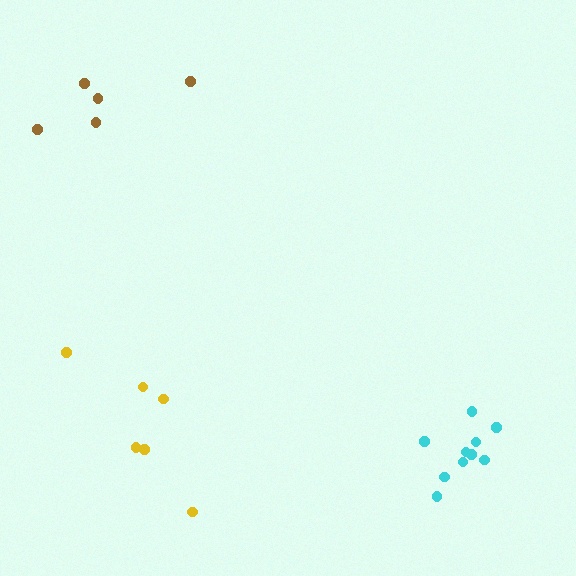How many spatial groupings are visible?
There are 3 spatial groupings.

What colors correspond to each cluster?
The clusters are colored: cyan, brown, yellow.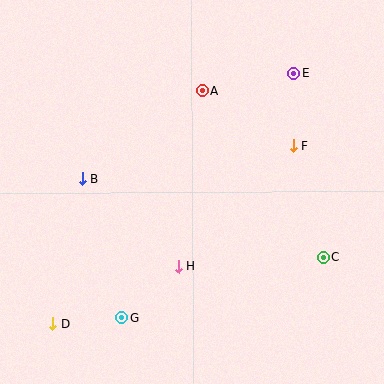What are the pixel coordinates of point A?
Point A is at (203, 91).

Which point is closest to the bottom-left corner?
Point D is closest to the bottom-left corner.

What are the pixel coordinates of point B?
Point B is at (82, 178).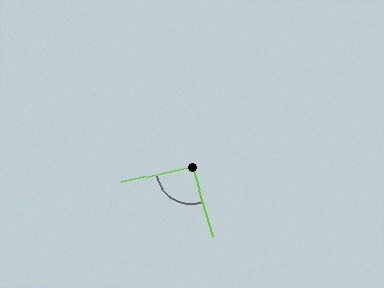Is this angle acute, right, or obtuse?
It is approximately a right angle.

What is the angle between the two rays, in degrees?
Approximately 94 degrees.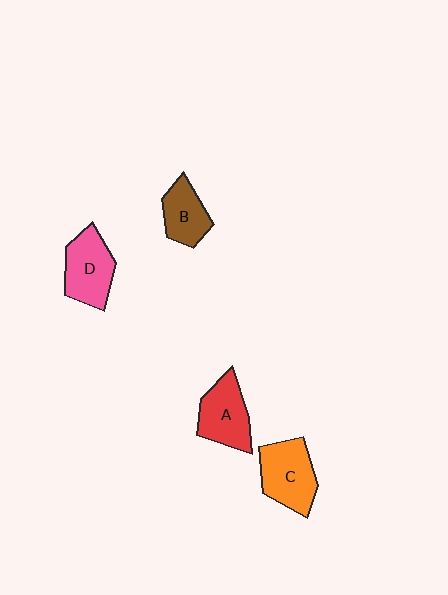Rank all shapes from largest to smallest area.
From largest to smallest: C (orange), D (pink), A (red), B (brown).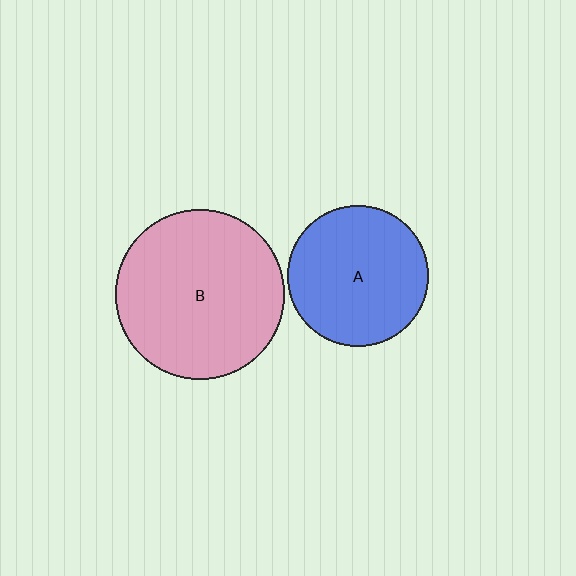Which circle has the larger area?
Circle B (pink).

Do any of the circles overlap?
No, none of the circles overlap.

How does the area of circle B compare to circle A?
Approximately 1.4 times.